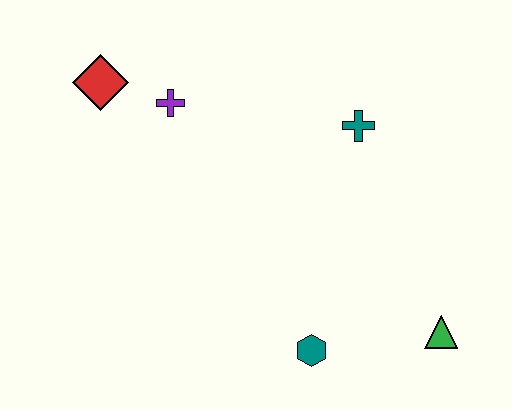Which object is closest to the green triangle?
The teal hexagon is closest to the green triangle.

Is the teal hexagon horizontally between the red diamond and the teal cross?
Yes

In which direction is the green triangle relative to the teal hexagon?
The green triangle is to the right of the teal hexagon.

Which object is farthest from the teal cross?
The red diamond is farthest from the teal cross.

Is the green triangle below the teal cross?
Yes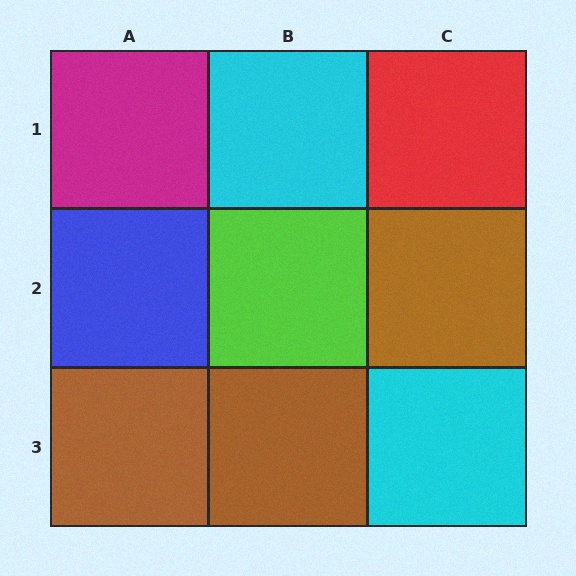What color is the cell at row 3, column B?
Brown.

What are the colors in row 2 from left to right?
Blue, lime, brown.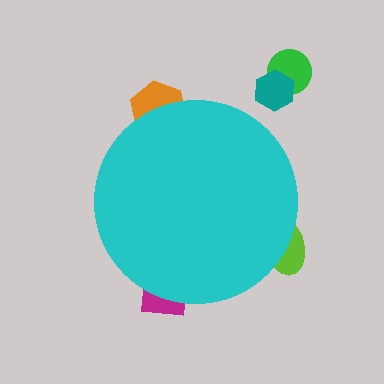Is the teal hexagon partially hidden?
No, the teal hexagon is fully visible.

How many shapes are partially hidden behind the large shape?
3 shapes are partially hidden.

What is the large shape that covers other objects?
A cyan circle.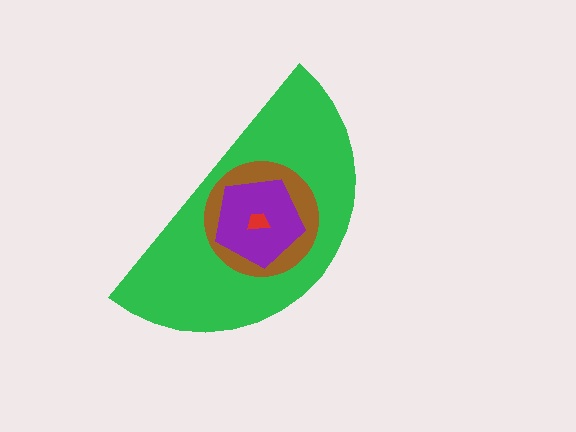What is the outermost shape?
The green semicircle.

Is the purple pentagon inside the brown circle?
Yes.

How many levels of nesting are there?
4.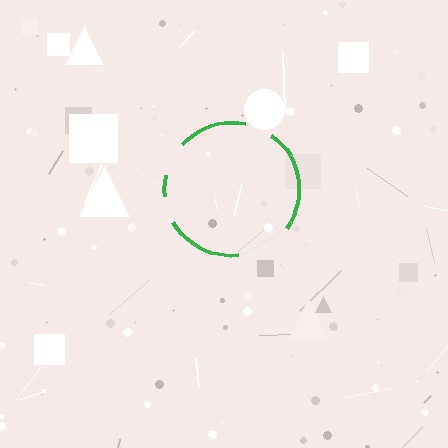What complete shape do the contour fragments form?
The contour fragments form a circle.